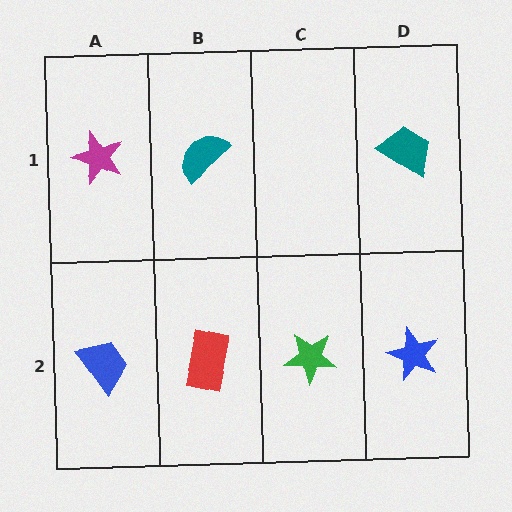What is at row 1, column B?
A teal semicircle.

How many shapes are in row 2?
4 shapes.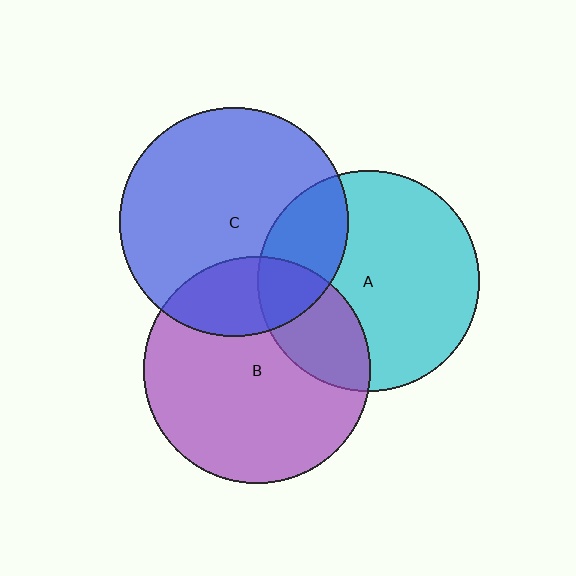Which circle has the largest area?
Circle C (blue).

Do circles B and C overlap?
Yes.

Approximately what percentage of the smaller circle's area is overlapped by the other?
Approximately 25%.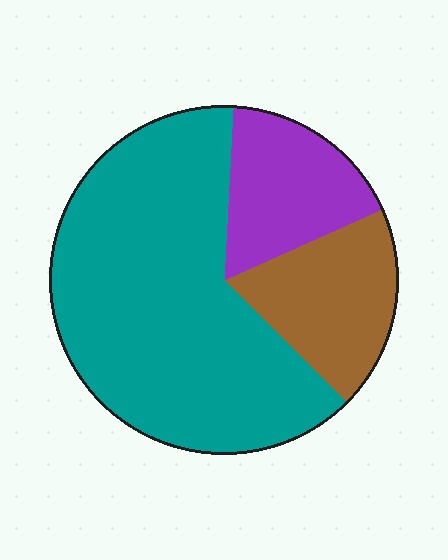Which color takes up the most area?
Teal, at roughly 65%.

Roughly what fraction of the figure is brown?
Brown covers roughly 20% of the figure.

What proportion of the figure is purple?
Purple takes up about one sixth (1/6) of the figure.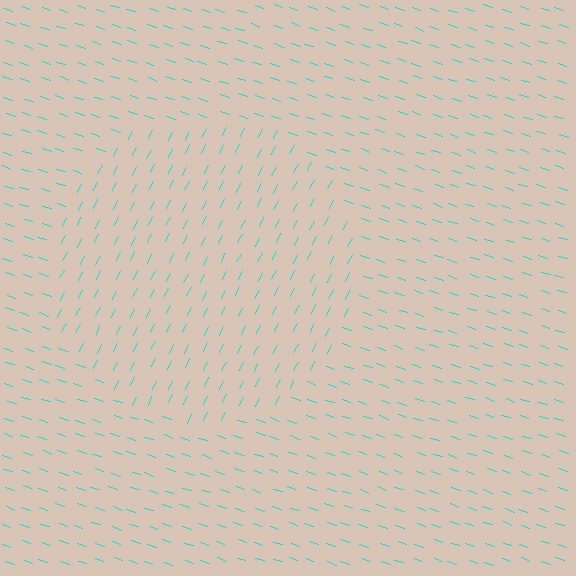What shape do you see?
I see a circle.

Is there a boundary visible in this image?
Yes, there is a texture boundary formed by a change in line orientation.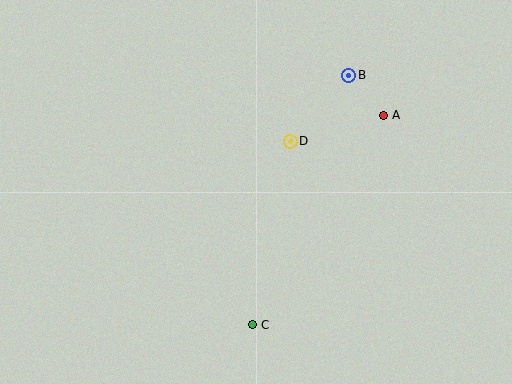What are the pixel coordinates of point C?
Point C is at (252, 325).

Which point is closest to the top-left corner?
Point D is closest to the top-left corner.